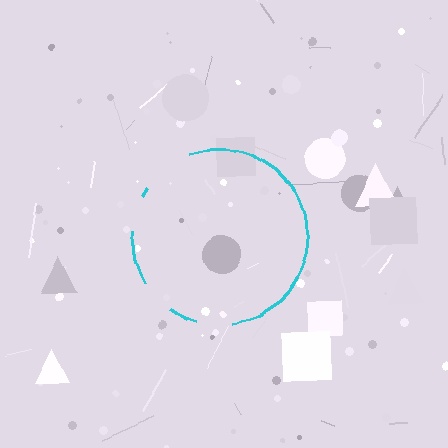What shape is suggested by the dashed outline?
The dashed outline suggests a circle.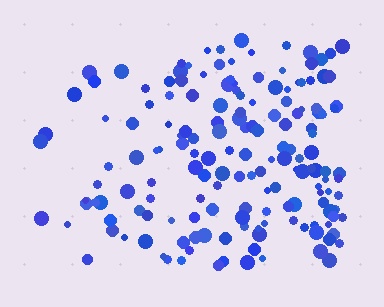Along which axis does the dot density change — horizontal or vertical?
Horizontal.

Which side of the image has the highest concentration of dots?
The right.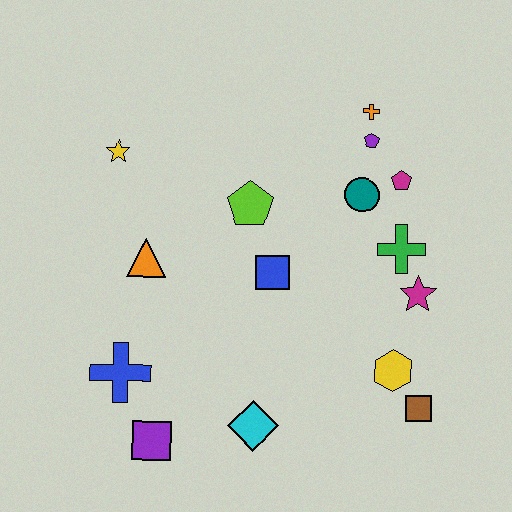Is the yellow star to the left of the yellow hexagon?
Yes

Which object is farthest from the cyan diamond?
The orange cross is farthest from the cyan diamond.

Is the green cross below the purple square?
No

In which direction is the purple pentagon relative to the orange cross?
The purple pentagon is below the orange cross.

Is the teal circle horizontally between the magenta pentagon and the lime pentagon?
Yes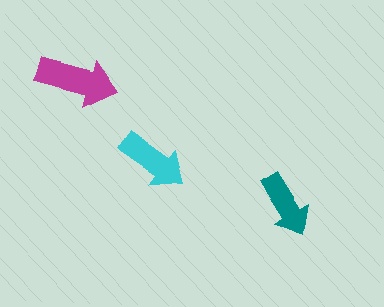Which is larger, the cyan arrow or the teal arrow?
The cyan one.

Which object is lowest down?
The teal arrow is bottommost.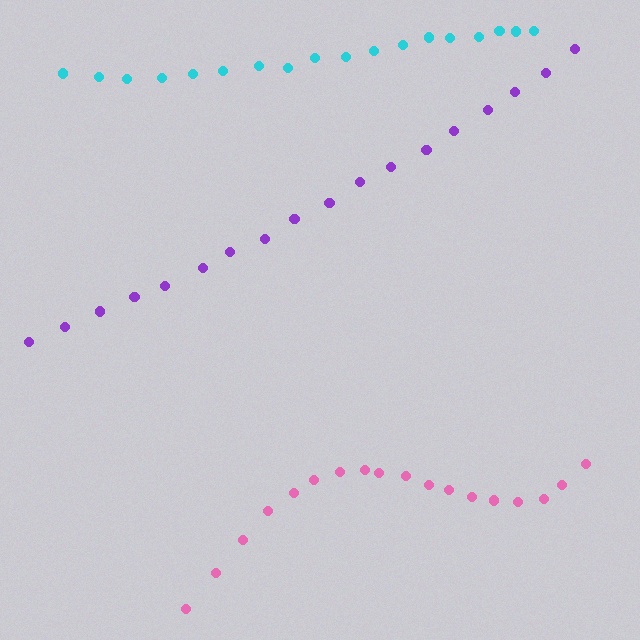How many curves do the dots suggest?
There are 3 distinct paths.